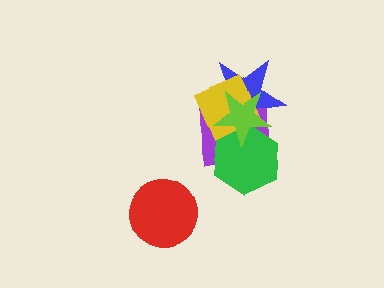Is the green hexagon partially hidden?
Yes, it is partially covered by another shape.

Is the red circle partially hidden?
No, no other shape covers it.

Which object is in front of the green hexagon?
The lime star is in front of the green hexagon.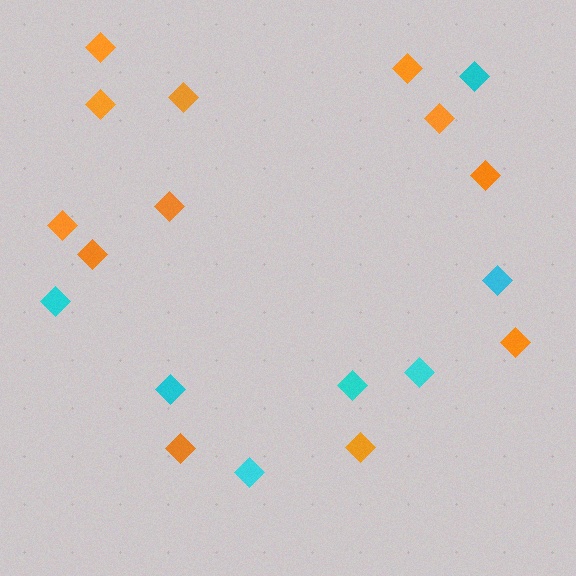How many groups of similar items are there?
There are 2 groups: one group of cyan diamonds (7) and one group of orange diamonds (12).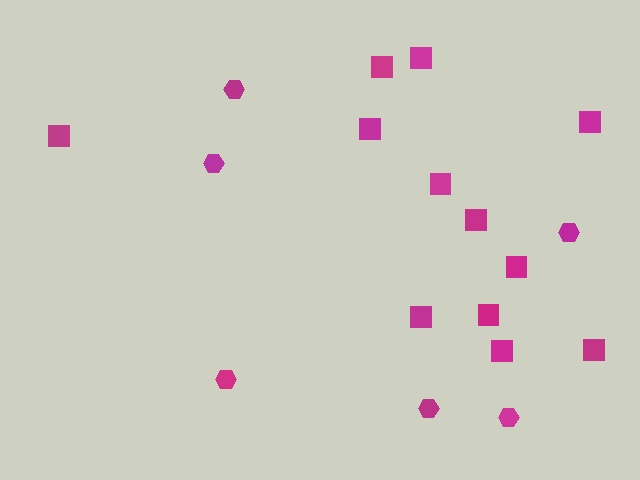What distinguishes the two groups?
There are 2 groups: one group of squares (12) and one group of hexagons (6).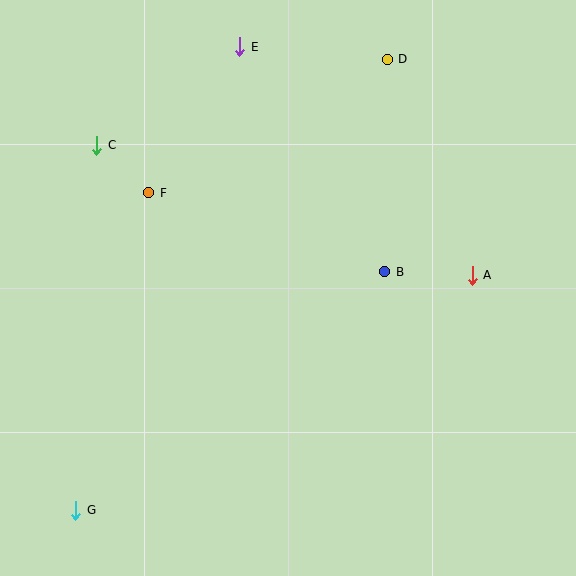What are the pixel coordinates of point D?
Point D is at (387, 59).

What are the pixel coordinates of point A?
Point A is at (472, 275).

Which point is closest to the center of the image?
Point B at (385, 272) is closest to the center.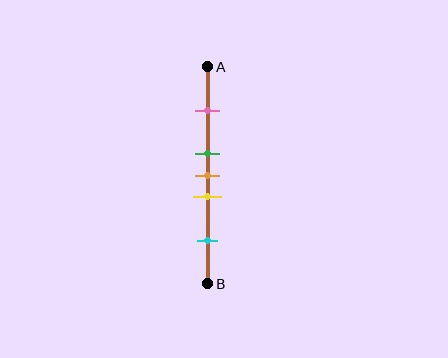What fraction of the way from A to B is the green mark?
The green mark is approximately 40% (0.4) of the way from A to B.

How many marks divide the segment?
There are 5 marks dividing the segment.